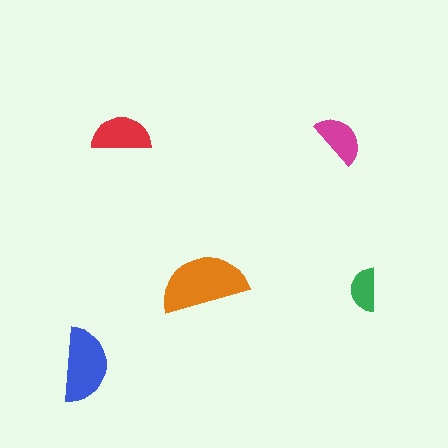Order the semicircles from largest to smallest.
the orange one, the blue one, the red one, the magenta one, the green one.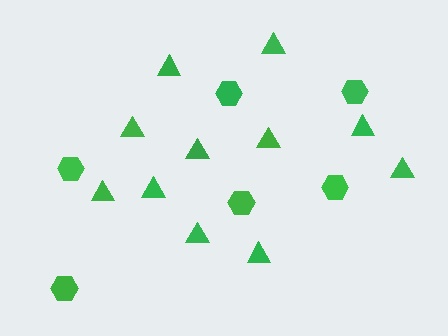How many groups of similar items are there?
There are 2 groups: one group of triangles (11) and one group of hexagons (6).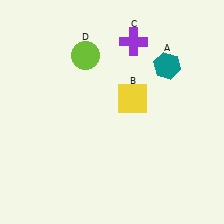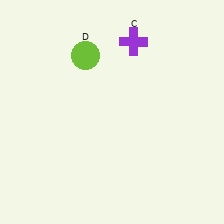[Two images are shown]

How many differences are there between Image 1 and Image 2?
There are 2 differences between the two images.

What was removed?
The teal hexagon (A), the yellow square (B) were removed in Image 2.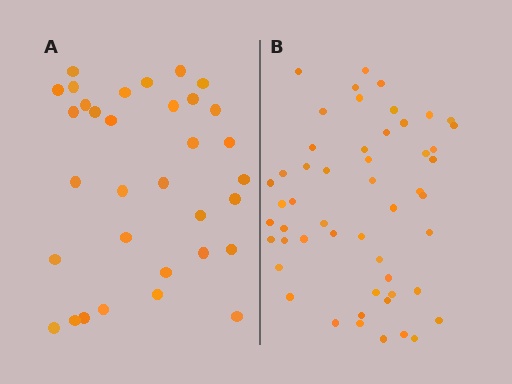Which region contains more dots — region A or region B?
Region B (the right region) has more dots.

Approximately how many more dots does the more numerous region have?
Region B has approximately 20 more dots than region A.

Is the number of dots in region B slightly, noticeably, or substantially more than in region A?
Region B has substantially more. The ratio is roughly 1.6 to 1.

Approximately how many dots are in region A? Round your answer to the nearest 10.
About 30 dots. (The exact count is 33, which rounds to 30.)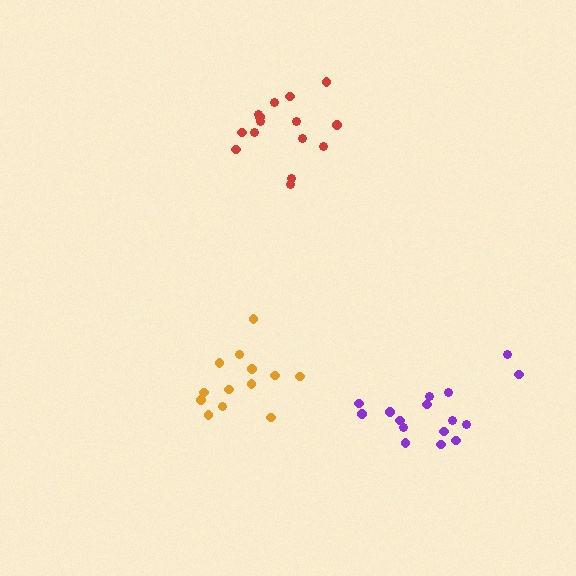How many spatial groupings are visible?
There are 3 spatial groupings.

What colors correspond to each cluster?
The clusters are colored: orange, red, purple.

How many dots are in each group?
Group 1: 14 dots, Group 2: 15 dots, Group 3: 16 dots (45 total).